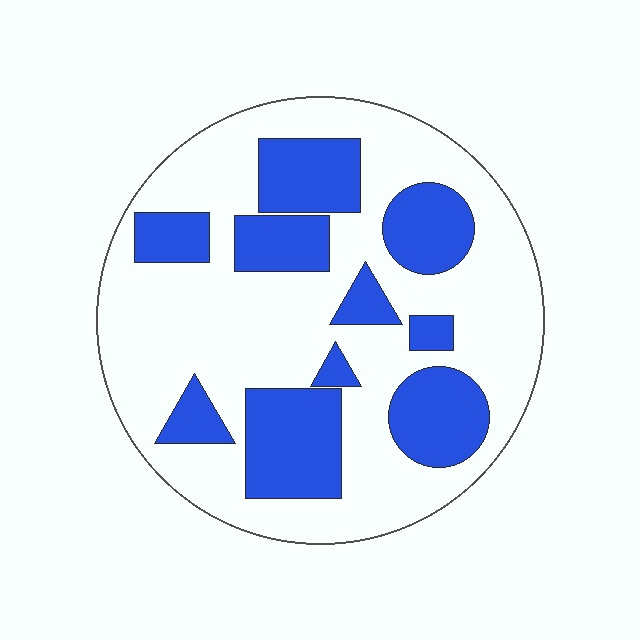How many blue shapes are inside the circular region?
10.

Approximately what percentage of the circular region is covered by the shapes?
Approximately 30%.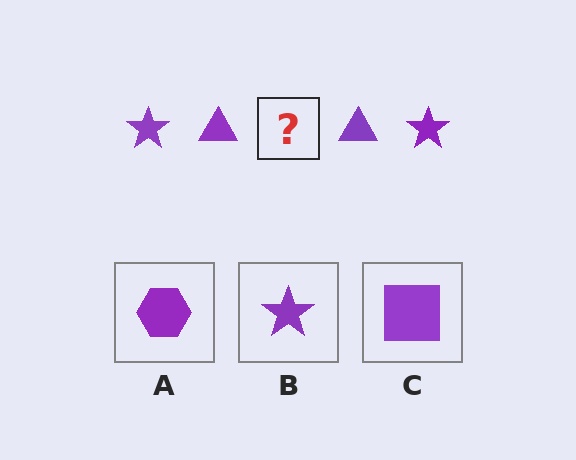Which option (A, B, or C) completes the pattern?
B.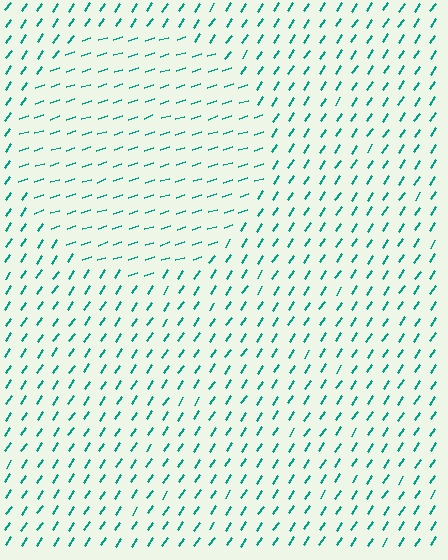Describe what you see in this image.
The image is filled with small teal line segments. A circle region in the image has lines oriented differently from the surrounding lines, creating a visible texture boundary.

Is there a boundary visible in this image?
Yes, there is a texture boundary formed by a change in line orientation.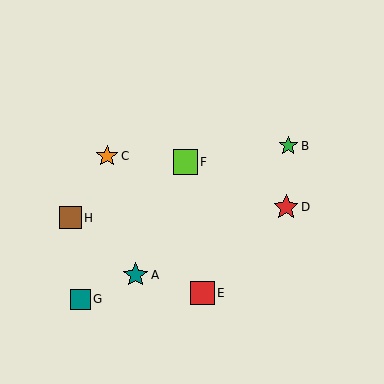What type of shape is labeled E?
Shape E is a red square.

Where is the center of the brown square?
The center of the brown square is at (71, 218).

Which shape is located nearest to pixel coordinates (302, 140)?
The green star (labeled B) at (288, 146) is nearest to that location.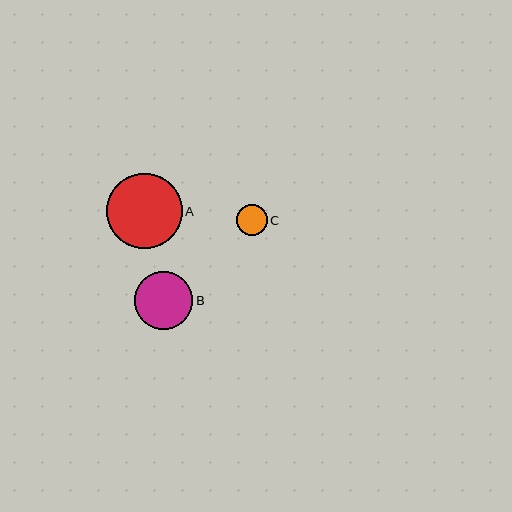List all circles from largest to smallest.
From largest to smallest: A, B, C.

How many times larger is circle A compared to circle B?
Circle A is approximately 1.3 times the size of circle B.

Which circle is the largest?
Circle A is the largest with a size of approximately 75 pixels.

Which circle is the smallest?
Circle C is the smallest with a size of approximately 31 pixels.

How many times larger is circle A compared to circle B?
Circle A is approximately 1.3 times the size of circle B.